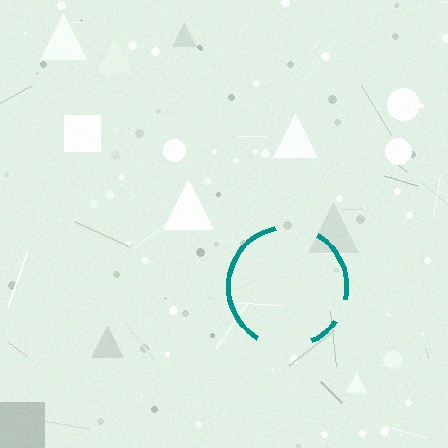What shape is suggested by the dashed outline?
The dashed outline suggests a circle.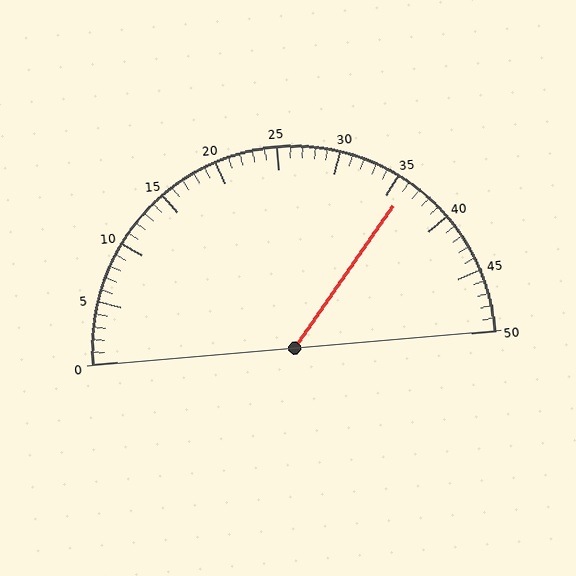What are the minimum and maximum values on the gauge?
The gauge ranges from 0 to 50.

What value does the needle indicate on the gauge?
The needle indicates approximately 36.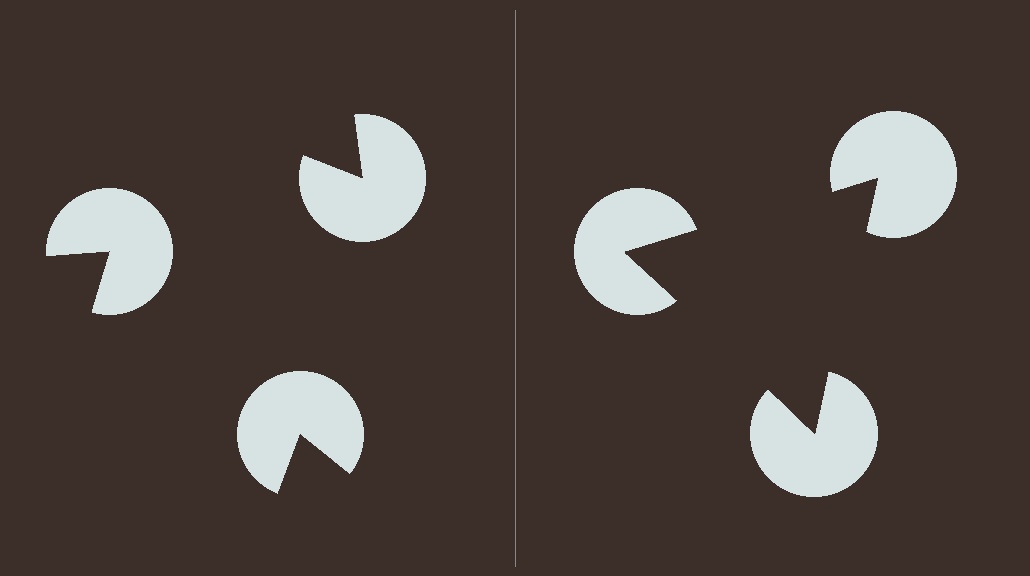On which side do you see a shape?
An illusory triangle appears on the right side. On the left side the wedge cuts are rotated, so no coherent shape forms.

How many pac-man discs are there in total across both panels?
6 — 3 on each side.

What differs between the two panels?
The pac-man discs are positioned identically on both sides; only the wedge orientations differ. On the right they align to a triangle; on the left they are misaligned.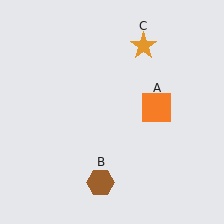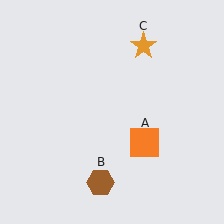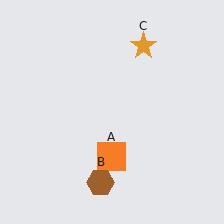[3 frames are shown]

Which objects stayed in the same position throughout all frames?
Brown hexagon (object B) and orange star (object C) remained stationary.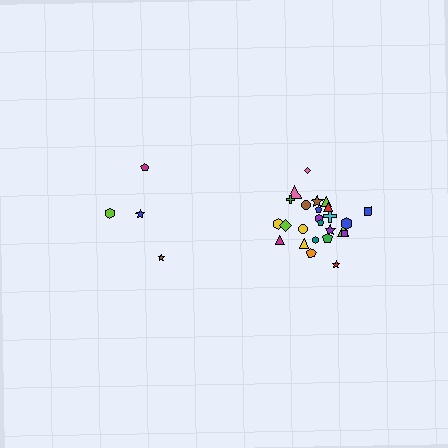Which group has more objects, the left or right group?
The right group.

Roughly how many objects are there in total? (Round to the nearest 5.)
Roughly 30 objects in total.